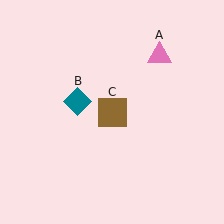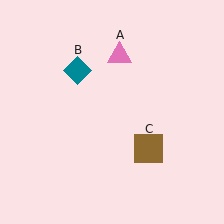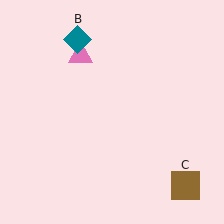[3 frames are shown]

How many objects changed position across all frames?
3 objects changed position: pink triangle (object A), teal diamond (object B), brown square (object C).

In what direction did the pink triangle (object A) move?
The pink triangle (object A) moved left.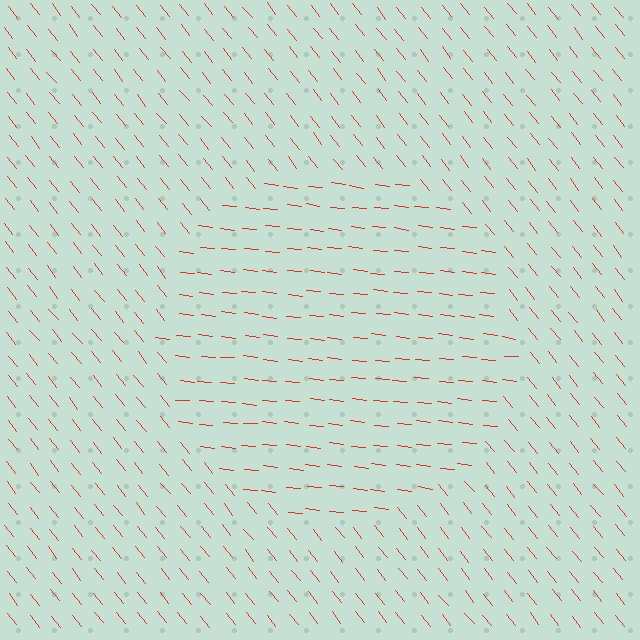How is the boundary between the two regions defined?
The boundary is defined purely by a change in line orientation (approximately 45 degrees difference). All lines are the same color and thickness.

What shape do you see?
I see a circle.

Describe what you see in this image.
The image is filled with small red line segments. A circle region in the image has lines oriented differently from the surrounding lines, creating a visible texture boundary.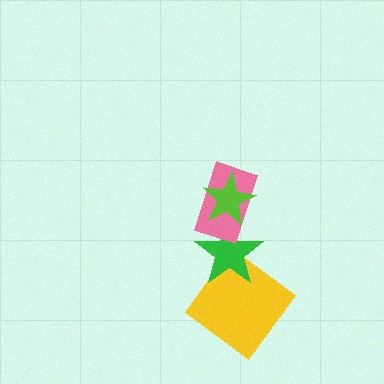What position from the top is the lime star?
The lime star is 1st from the top.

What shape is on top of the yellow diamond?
The green star is on top of the yellow diamond.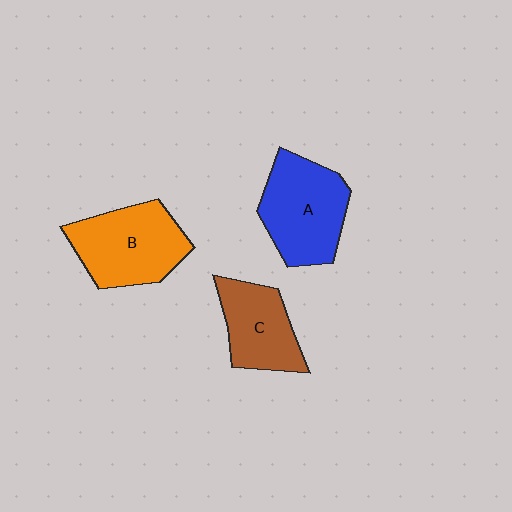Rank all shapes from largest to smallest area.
From largest to smallest: B (orange), A (blue), C (brown).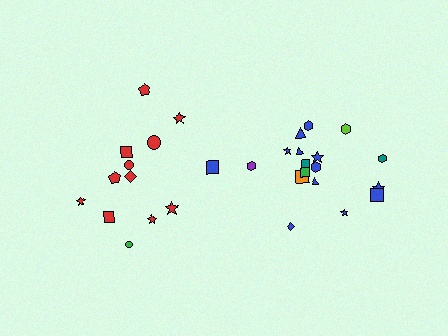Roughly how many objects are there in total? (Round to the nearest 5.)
Roughly 30 objects in total.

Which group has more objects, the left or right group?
The right group.